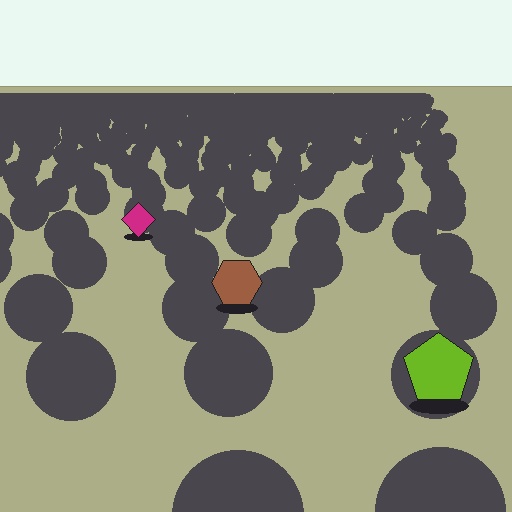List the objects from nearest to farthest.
From nearest to farthest: the lime pentagon, the brown hexagon, the magenta diamond.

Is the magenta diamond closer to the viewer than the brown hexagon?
No. The brown hexagon is closer — you can tell from the texture gradient: the ground texture is coarser near it.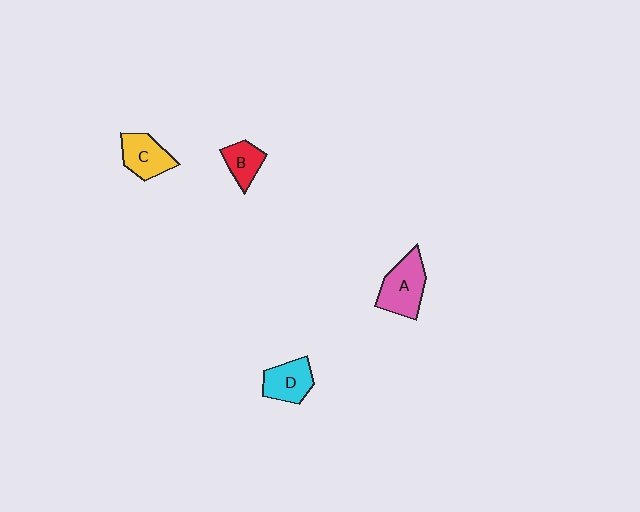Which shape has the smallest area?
Shape B (red).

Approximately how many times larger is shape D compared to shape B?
Approximately 1.3 times.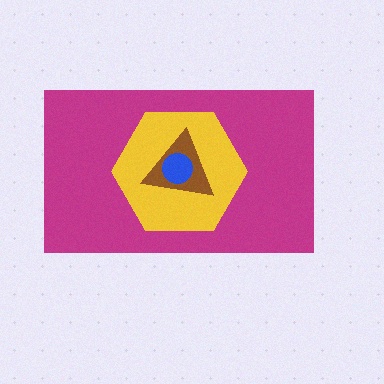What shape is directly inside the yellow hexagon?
The brown triangle.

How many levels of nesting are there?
4.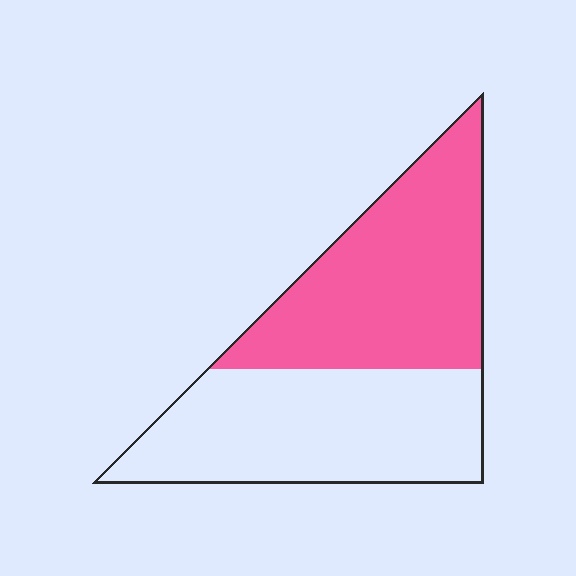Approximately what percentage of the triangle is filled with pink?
Approximately 50%.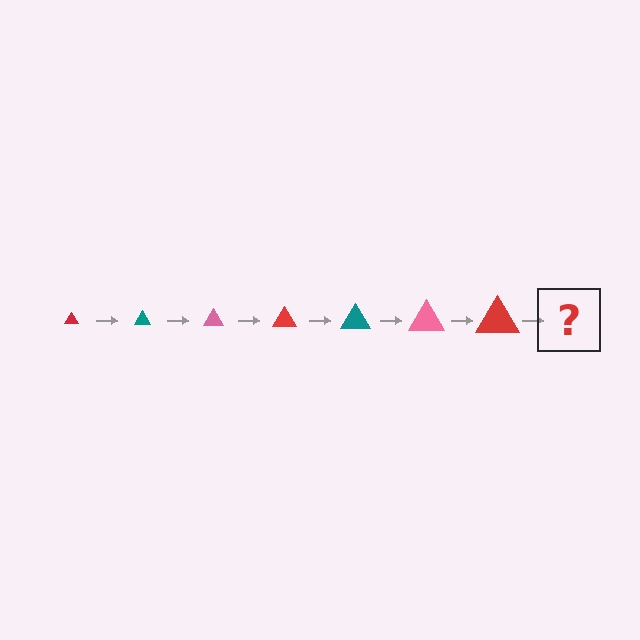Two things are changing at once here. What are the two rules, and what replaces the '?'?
The two rules are that the triangle grows larger each step and the color cycles through red, teal, and pink. The '?' should be a teal triangle, larger than the previous one.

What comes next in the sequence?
The next element should be a teal triangle, larger than the previous one.